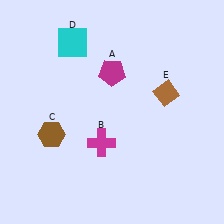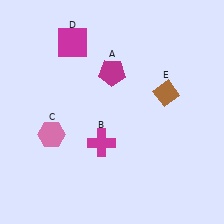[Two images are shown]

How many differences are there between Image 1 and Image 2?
There are 2 differences between the two images.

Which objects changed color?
C changed from brown to pink. D changed from cyan to magenta.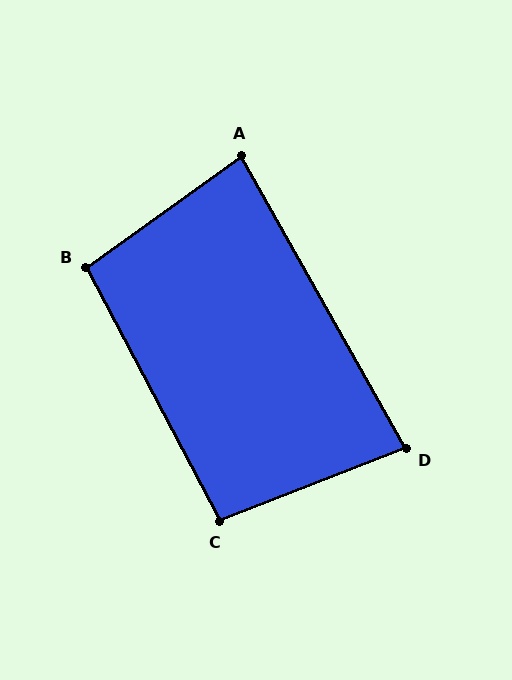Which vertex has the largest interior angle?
B, at approximately 98 degrees.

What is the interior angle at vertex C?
Approximately 96 degrees (obtuse).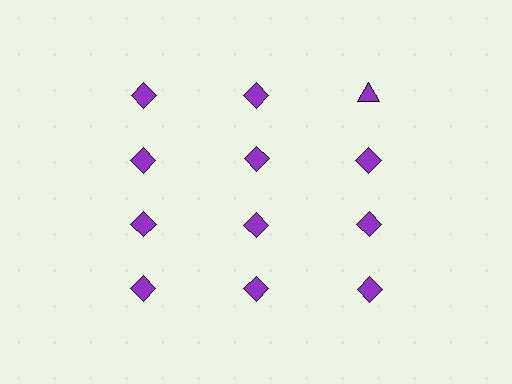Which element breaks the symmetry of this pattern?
The purple triangle in the top row, center column breaks the symmetry. All other shapes are purple diamonds.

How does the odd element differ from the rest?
It has a different shape: triangle instead of diamond.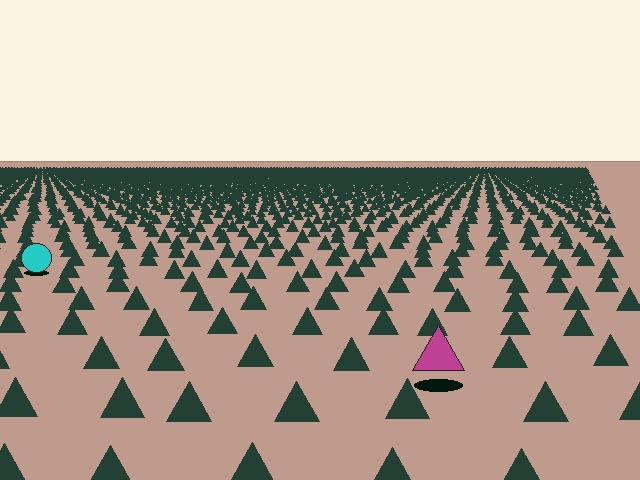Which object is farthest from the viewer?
The cyan circle is farthest from the viewer. It appears smaller and the ground texture around it is denser.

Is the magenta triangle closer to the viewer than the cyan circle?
Yes. The magenta triangle is closer — you can tell from the texture gradient: the ground texture is coarser near it.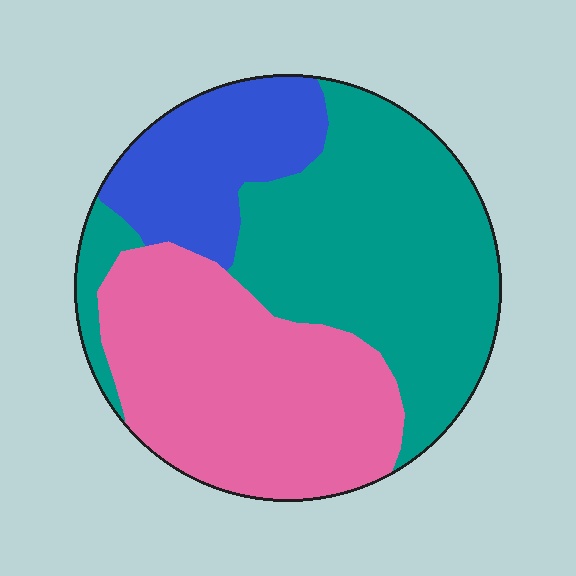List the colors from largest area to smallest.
From largest to smallest: teal, pink, blue.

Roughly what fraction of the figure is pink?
Pink covers around 40% of the figure.